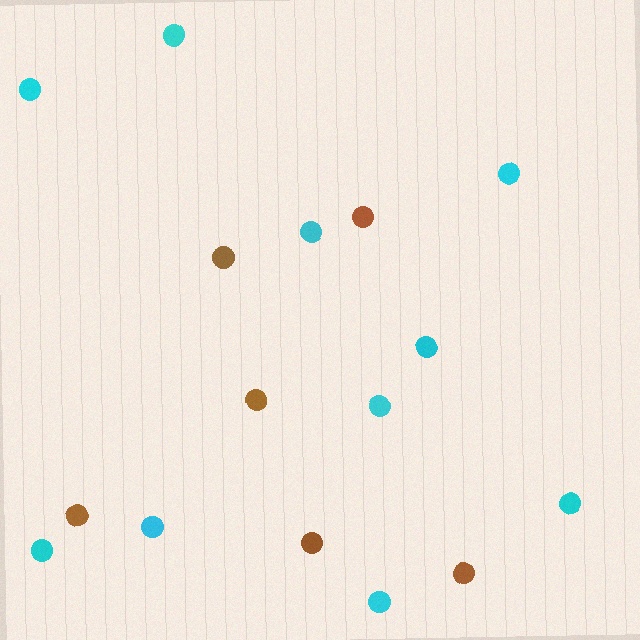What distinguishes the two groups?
There are 2 groups: one group of brown circles (6) and one group of cyan circles (10).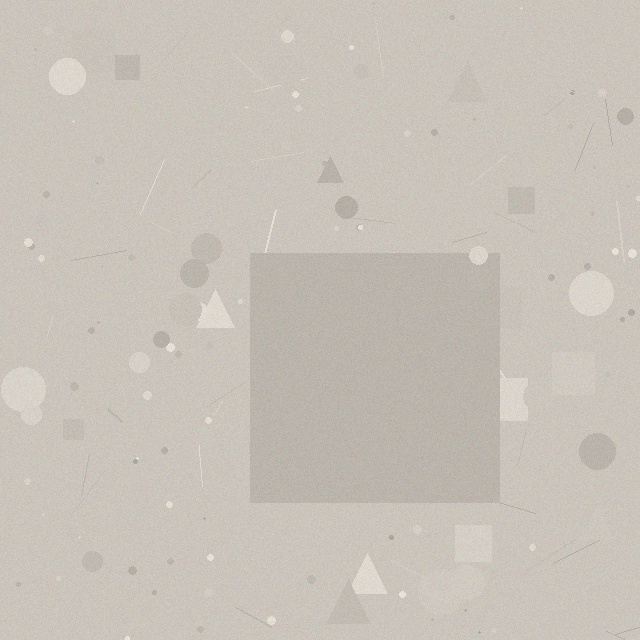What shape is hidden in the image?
A square is hidden in the image.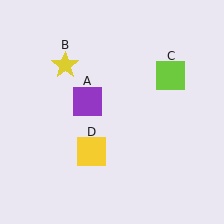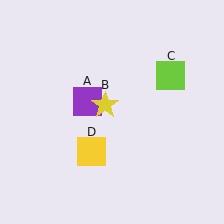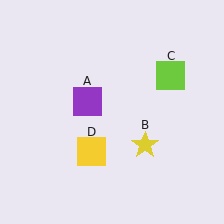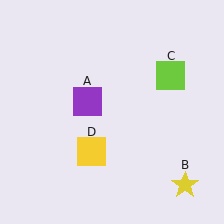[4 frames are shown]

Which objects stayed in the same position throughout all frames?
Purple square (object A) and lime square (object C) and yellow square (object D) remained stationary.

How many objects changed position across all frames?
1 object changed position: yellow star (object B).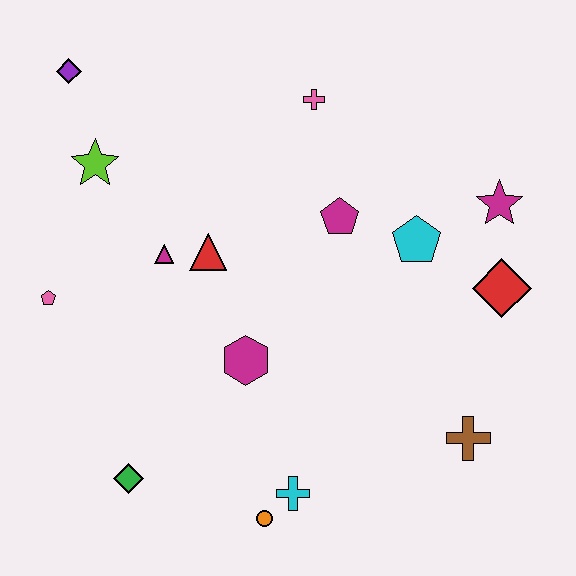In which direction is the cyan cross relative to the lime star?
The cyan cross is below the lime star.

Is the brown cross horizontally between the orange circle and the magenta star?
Yes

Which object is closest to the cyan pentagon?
The magenta pentagon is closest to the cyan pentagon.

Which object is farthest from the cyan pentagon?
The purple diamond is farthest from the cyan pentagon.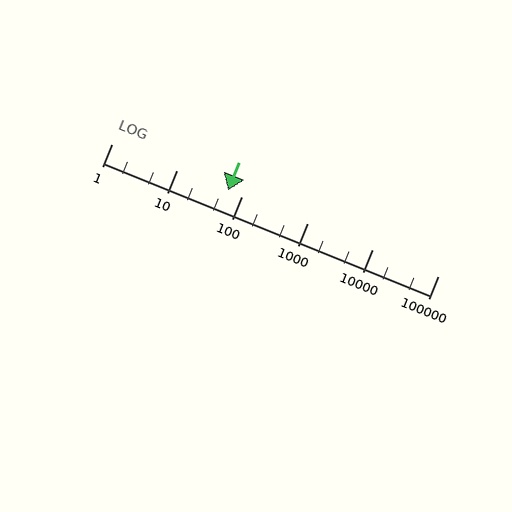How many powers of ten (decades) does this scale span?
The scale spans 5 decades, from 1 to 100000.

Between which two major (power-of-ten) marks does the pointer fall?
The pointer is between 10 and 100.